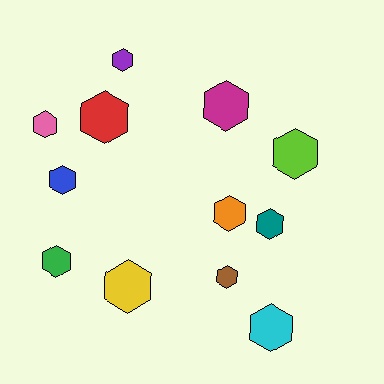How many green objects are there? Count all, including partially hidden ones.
There is 1 green object.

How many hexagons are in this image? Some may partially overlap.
There are 12 hexagons.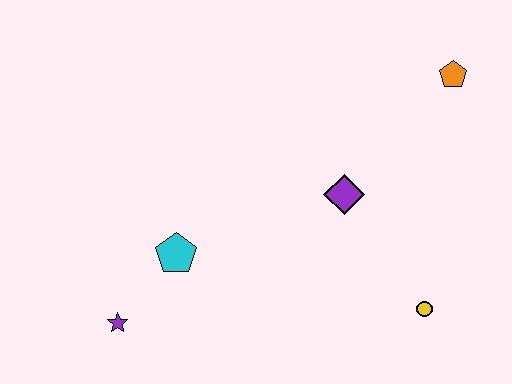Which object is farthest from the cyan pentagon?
The orange pentagon is farthest from the cyan pentagon.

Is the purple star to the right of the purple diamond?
No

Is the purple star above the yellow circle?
No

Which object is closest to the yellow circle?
The purple diamond is closest to the yellow circle.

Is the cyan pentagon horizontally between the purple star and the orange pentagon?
Yes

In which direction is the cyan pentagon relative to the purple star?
The cyan pentagon is above the purple star.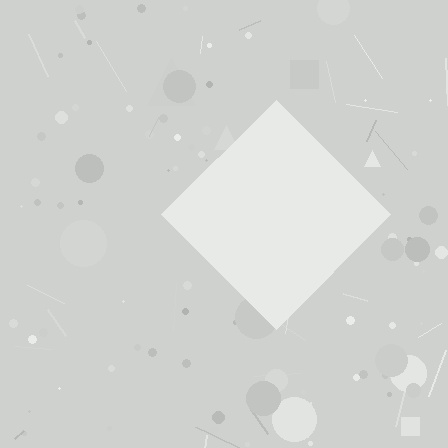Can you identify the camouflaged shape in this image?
The camouflaged shape is a diamond.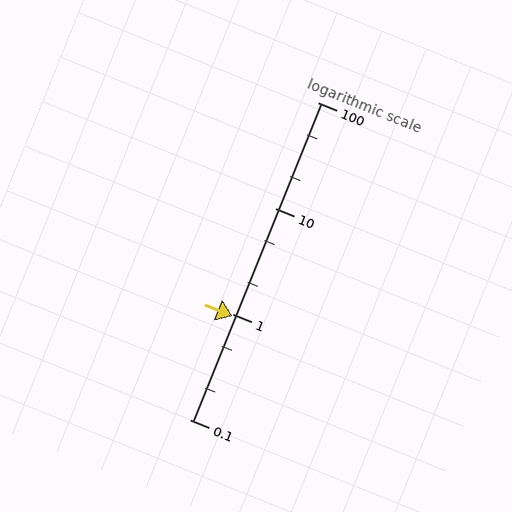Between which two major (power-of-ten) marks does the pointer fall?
The pointer is between 0.1 and 1.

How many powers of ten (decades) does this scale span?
The scale spans 3 decades, from 0.1 to 100.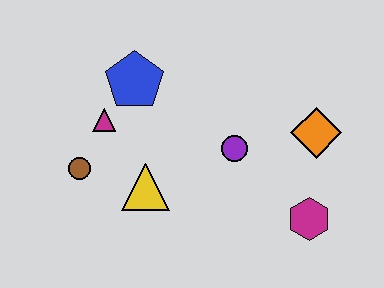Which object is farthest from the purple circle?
The brown circle is farthest from the purple circle.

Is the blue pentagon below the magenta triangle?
No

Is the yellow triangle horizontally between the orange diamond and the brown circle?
Yes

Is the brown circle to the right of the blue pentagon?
No